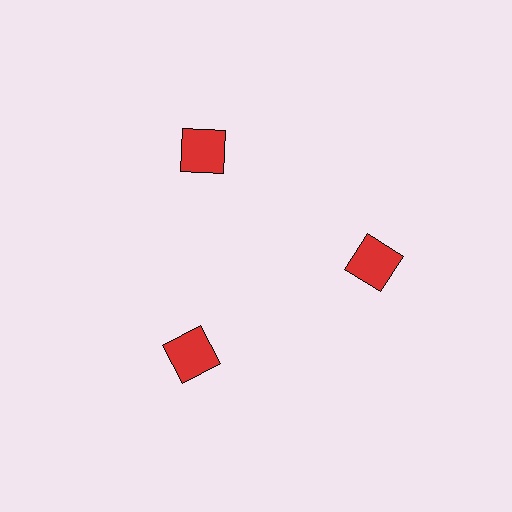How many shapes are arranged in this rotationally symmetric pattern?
There are 3 shapes, arranged in 3 groups of 1.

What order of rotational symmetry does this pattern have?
This pattern has 3-fold rotational symmetry.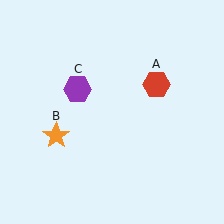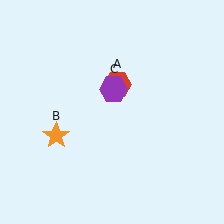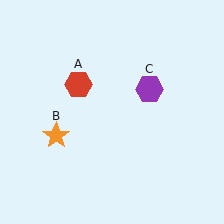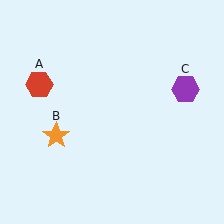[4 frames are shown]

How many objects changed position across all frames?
2 objects changed position: red hexagon (object A), purple hexagon (object C).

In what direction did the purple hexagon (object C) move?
The purple hexagon (object C) moved right.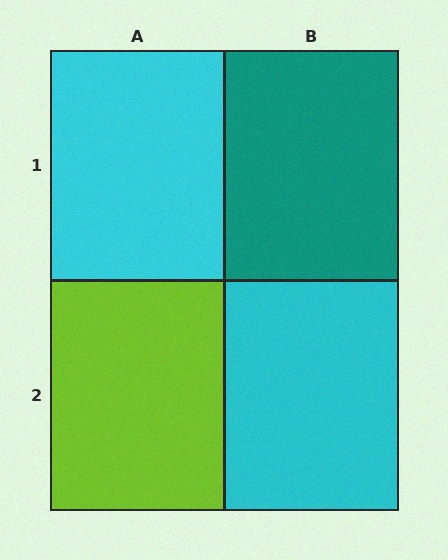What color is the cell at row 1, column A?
Cyan.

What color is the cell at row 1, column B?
Teal.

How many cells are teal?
1 cell is teal.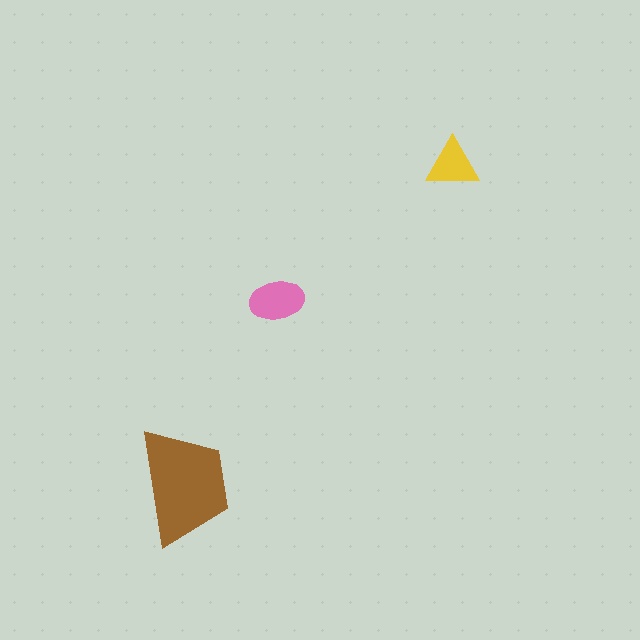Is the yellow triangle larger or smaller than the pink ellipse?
Smaller.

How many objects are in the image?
There are 3 objects in the image.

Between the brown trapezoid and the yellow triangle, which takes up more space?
The brown trapezoid.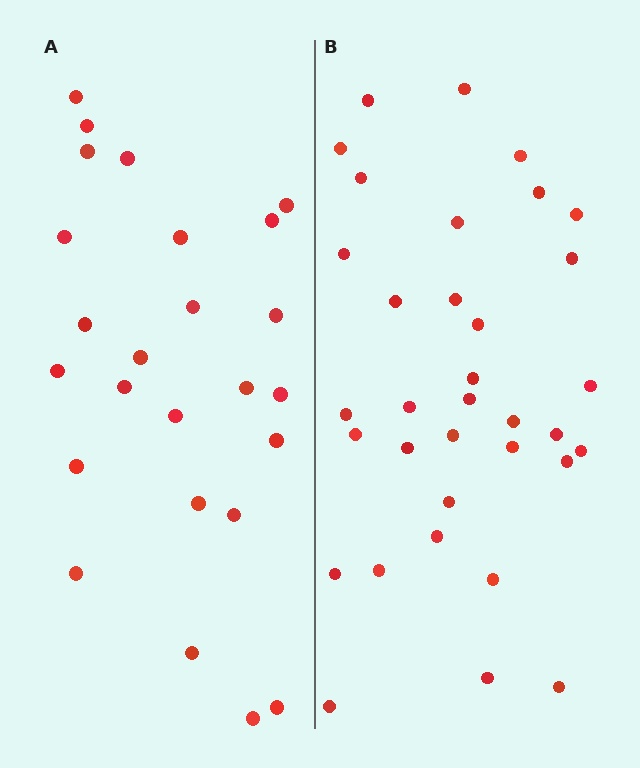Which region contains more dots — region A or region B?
Region B (the right region) has more dots.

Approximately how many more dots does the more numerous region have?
Region B has roughly 8 or so more dots than region A.